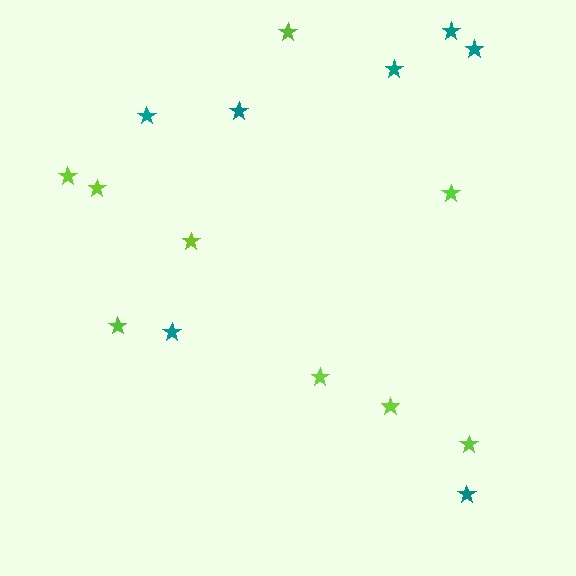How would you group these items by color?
There are 2 groups: one group of teal stars (7) and one group of lime stars (9).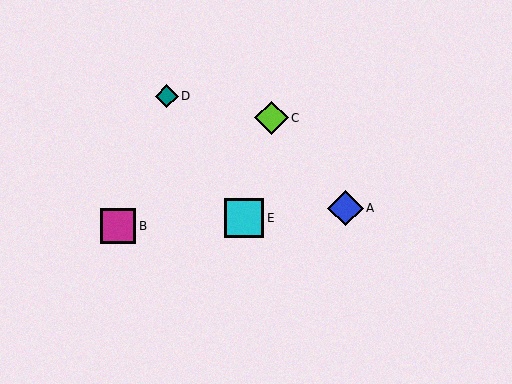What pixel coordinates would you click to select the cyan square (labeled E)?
Click at (244, 218) to select the cyan square E.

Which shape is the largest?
The cyan square (labeled E) is the largest.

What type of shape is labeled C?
Shape C is a lime diamond.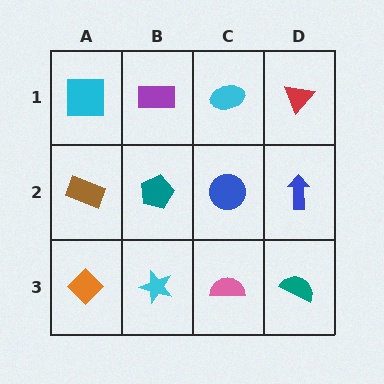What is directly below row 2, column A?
An orange diamond.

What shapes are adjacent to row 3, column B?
A teal pentagon (row 2, column B), an orange diamond (row 3, column A), a pink semicircle (row 3, column C).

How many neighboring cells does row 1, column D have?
2.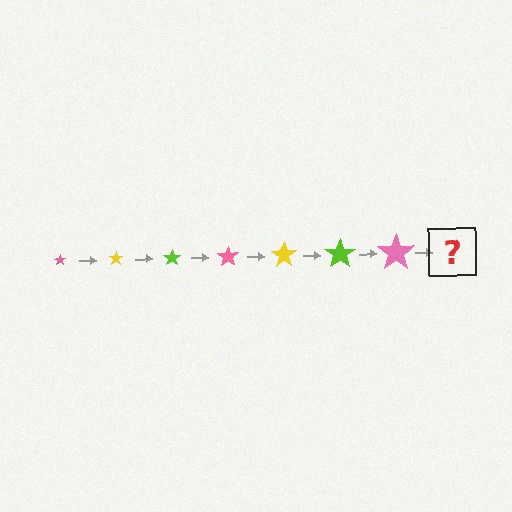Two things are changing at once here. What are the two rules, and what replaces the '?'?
The two rules are that the star grows larger each step and the color cycles through pink, yellow, and lime. The '?' should be a yellow star, larger than the previous one.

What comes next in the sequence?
The next element should be a yellow star, larger than the previous one.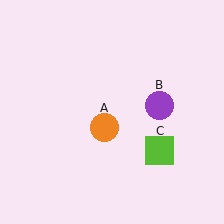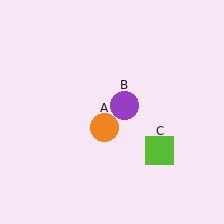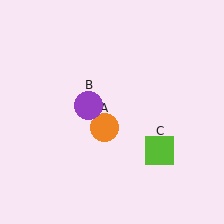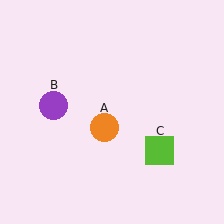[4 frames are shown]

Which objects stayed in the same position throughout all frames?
Orange circle (object A) and lime square (object C) remained stationary.